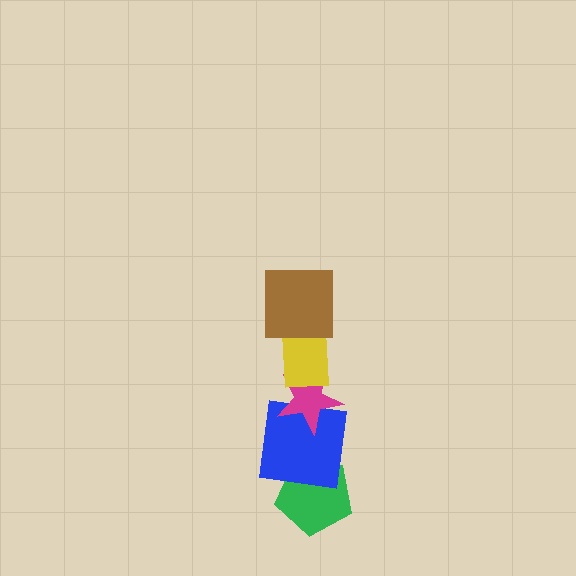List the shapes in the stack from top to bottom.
From top to bottom: the brown square, the yellow rectangle, the magenta star, the blue square, the green pentagon.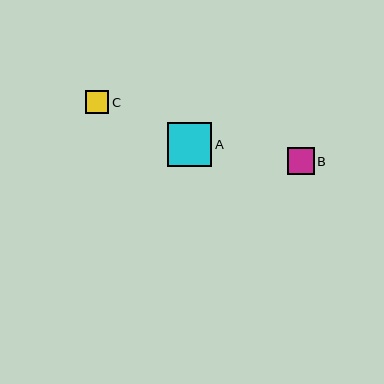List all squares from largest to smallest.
From largest to smallest: A, B, C.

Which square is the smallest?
Square C is the smallest with a size of approximately 23 pixels.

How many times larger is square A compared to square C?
Square A is approximately 1.9 times the size of square C.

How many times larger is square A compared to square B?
Square A is approximately 1.6 times the size of square B.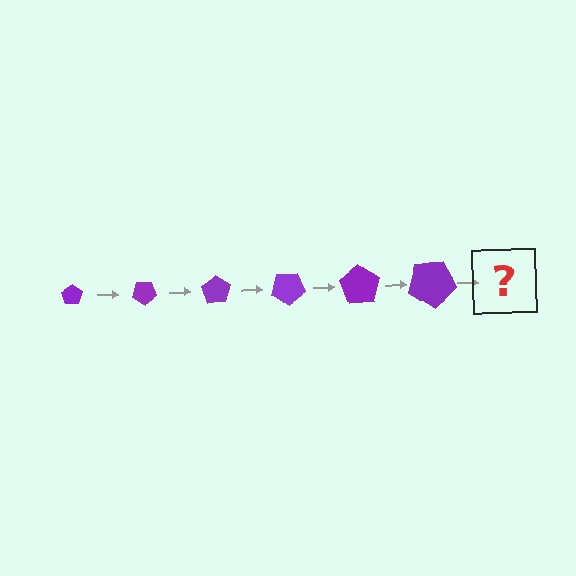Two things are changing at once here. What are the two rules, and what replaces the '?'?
The two rules are that the pentagon grows larger each step and it rotates 35 degrees each step. The '?' should be a pentagon, larger than the previous one and rotated 210 degrees from the start.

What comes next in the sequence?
The next element should be a pentagon, larger than the previous one and rotated 210 degrees from the start.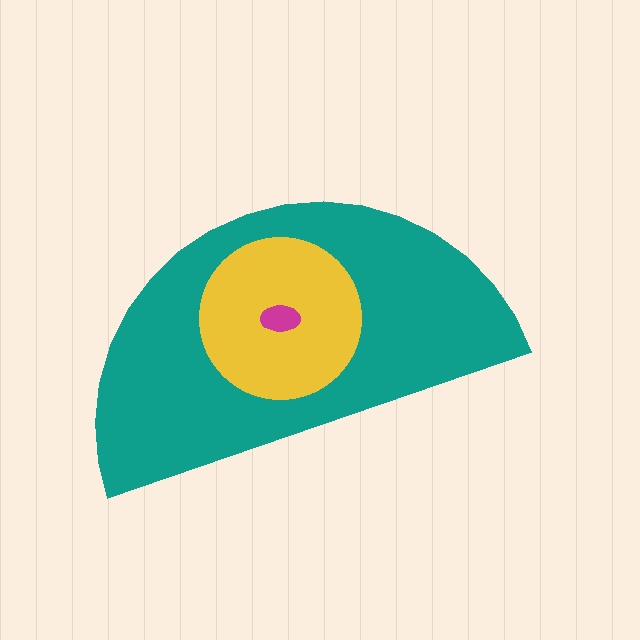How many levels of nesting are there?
3.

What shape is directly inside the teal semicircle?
The yellow circle.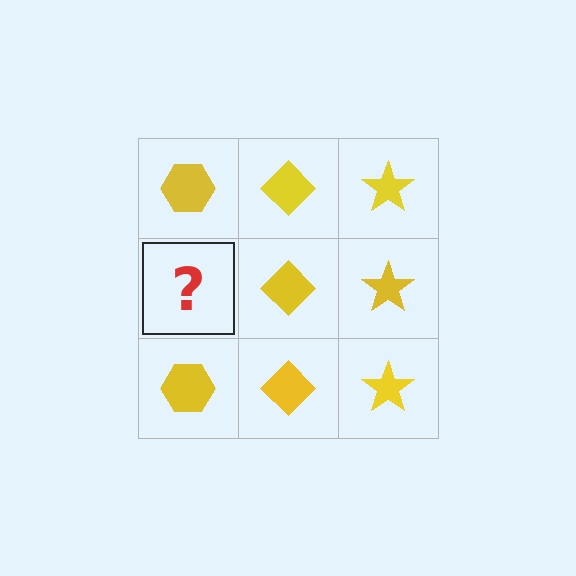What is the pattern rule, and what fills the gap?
The rule is that each column has a consistent shape. The gap should be filled with a yellow hexagon.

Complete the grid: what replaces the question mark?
The question mark should be replaced with a yellow hexagon.